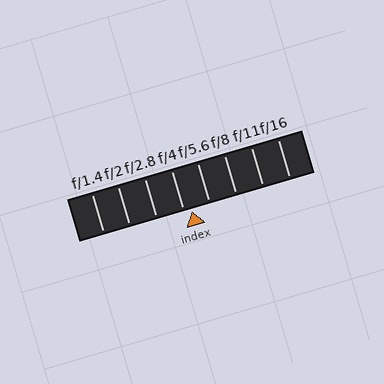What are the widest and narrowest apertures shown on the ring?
The widest aperture shown is f/1.4 and the narrowest is f/16.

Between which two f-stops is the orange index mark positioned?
The index mark is between f/4 and f/5.6.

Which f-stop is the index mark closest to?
The index mark is closest to f/4.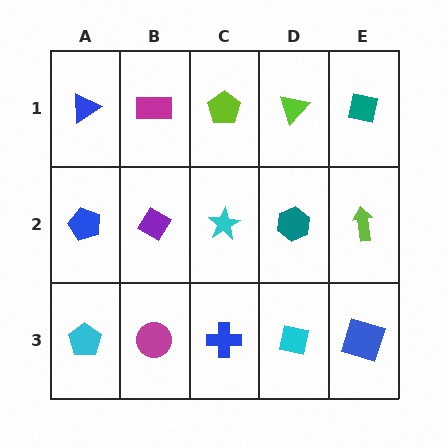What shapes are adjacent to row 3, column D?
A teal hexagon (row 2, column D), a blue cross (row 3, column C), a blue square (row 3, column E).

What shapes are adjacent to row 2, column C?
A lime pentagon (row 1, column C), a blue cross (row 3, column C), a purple diamond (row 2, column B), a teal hexagon (row 2, column D).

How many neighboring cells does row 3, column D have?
3.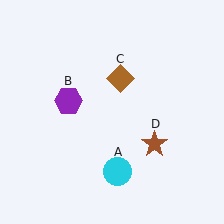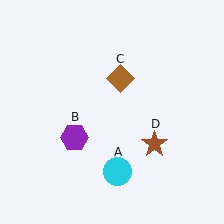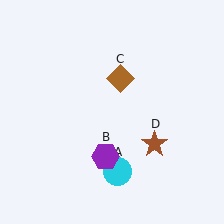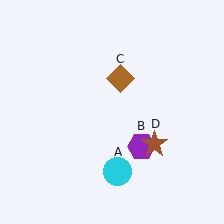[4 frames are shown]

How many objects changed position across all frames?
1 object changed position: purple hexagon (object B).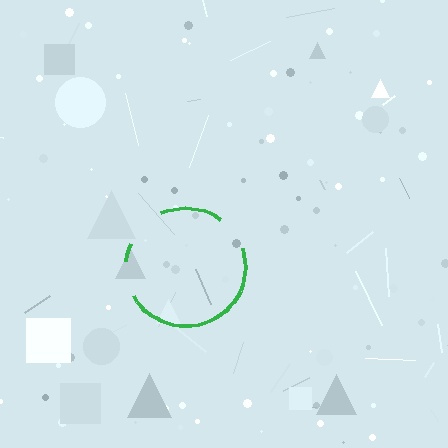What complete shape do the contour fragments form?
The contour fragments form a circle.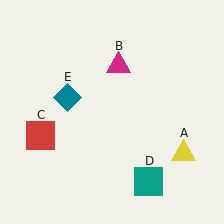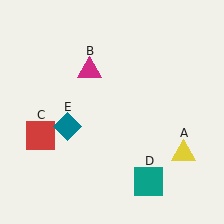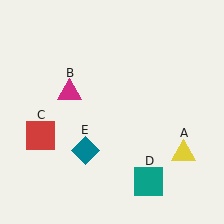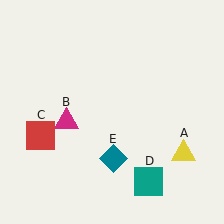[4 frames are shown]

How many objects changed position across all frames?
2 objects changed position: magenta triangle (object B), teal diamond (object E).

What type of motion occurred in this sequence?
The magenta triangle (object B), teal diamond (object E) rotated counterclockwise around the center of the scene.